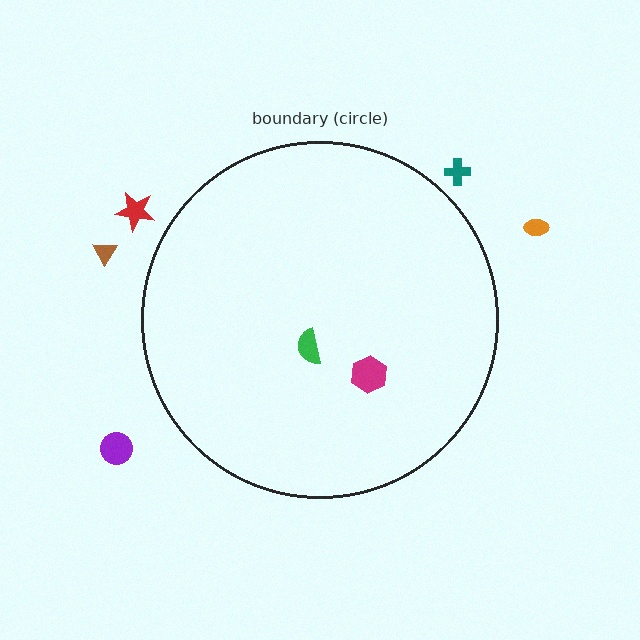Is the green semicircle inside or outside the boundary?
Inside.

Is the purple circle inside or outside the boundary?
Outside.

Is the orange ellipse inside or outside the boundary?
Outside.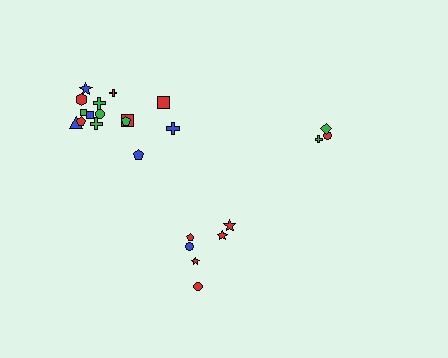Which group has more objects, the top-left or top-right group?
The top-left group.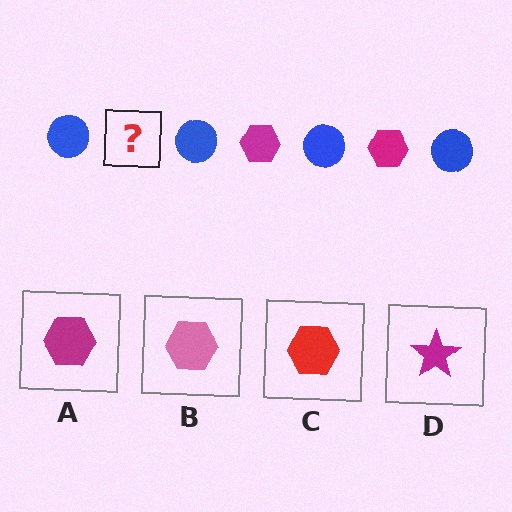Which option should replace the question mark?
Option A.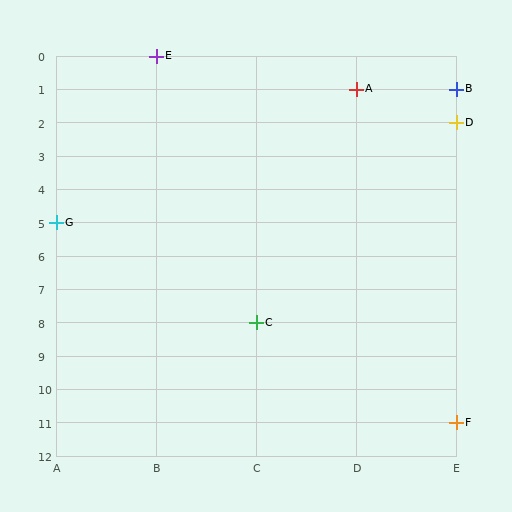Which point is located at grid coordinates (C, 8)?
Point C is at (C, 8).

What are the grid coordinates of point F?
Point F is at grid coordinates (E, 11).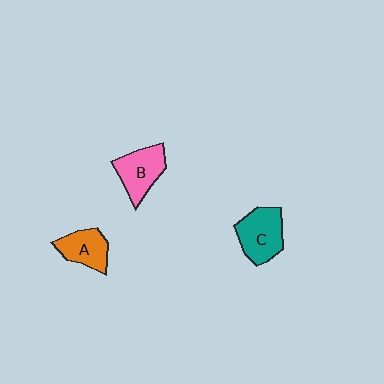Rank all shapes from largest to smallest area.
From largest to smallest: C (teal), B (pink), A (orange).